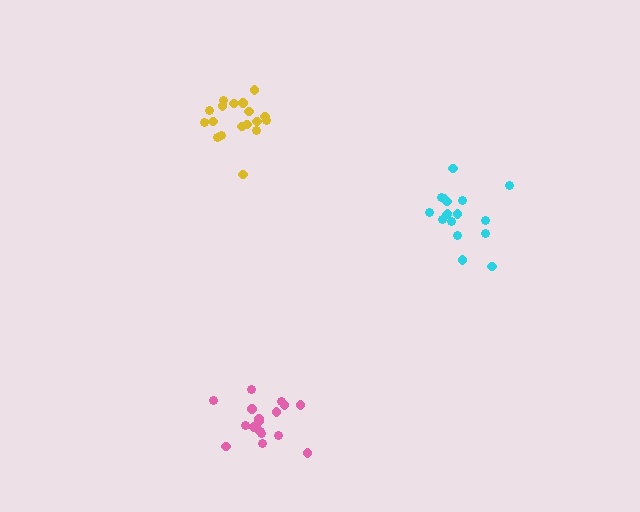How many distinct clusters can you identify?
There are 3 distinct clusters.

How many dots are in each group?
Group 1: 18 dots, Group 2: 18 dots, Group 3: 17 dots (53 total).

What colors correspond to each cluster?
The clusters are colored: pink, yellow, cyan.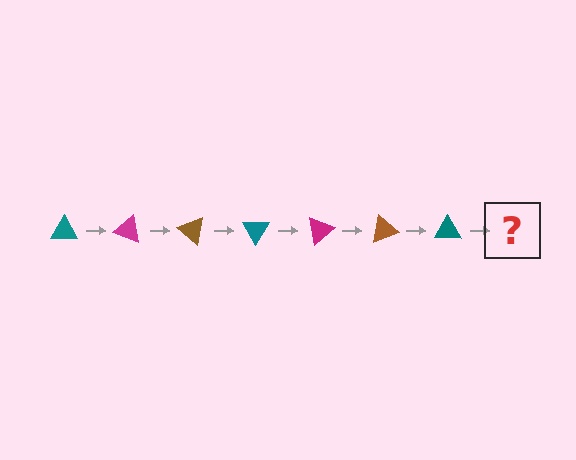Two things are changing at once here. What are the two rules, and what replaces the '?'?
The two rules are that it rotates 20 degrees each step and the color cycles through teal, magenta, and brown. The '?' should be a magenta triangle, rotated 140 degrees from the start.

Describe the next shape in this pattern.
It should be a magenta triangle, rotated 140 degrees from the start.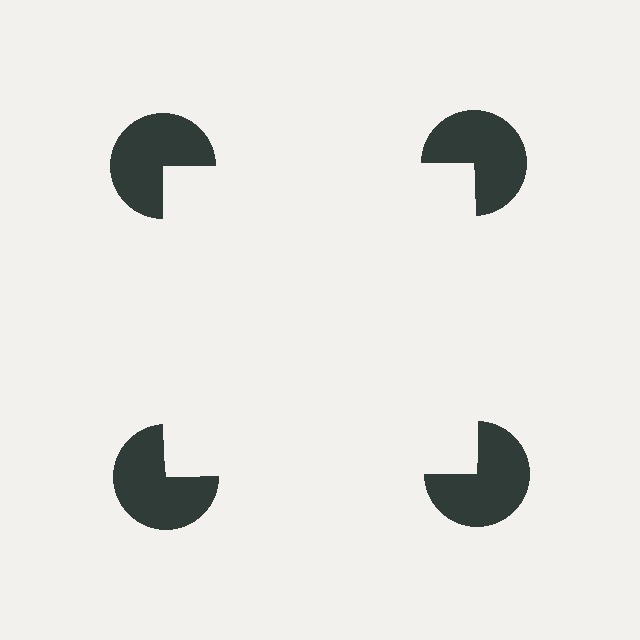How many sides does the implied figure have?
4 sides.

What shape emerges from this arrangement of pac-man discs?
An illusory square — its edges are inferred from the aligned wedge cuts in the pac-man discs, not physically drawn.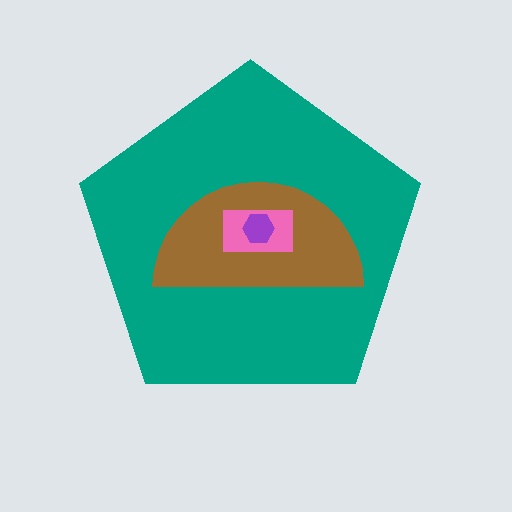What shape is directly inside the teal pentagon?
The brown semicircle.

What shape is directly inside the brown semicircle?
The pink rectangle.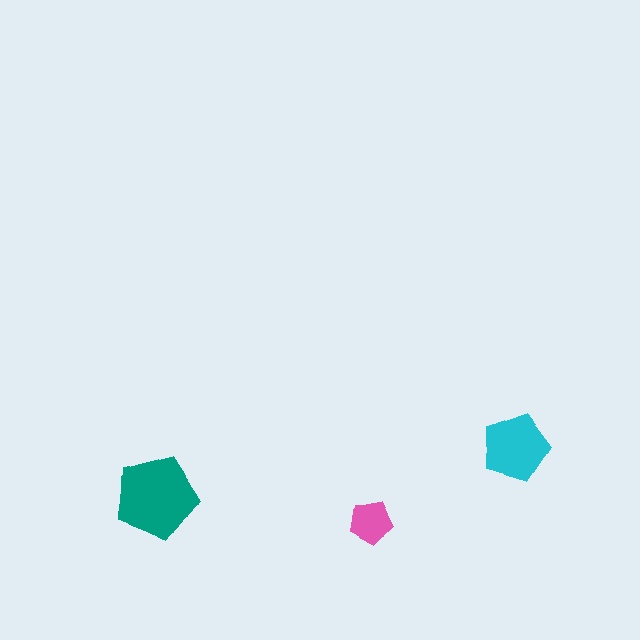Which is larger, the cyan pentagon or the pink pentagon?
The cyan one.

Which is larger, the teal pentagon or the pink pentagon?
The teal one.